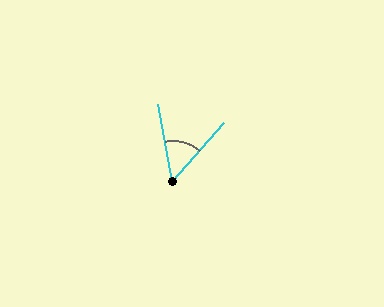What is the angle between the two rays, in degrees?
Approximately 52 degrees.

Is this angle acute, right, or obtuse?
It is acute.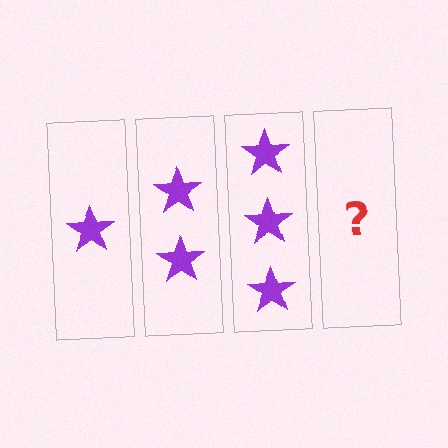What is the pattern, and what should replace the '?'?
The pattern is that each step adds one more star. The '?' should be 4 stars.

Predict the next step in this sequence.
The next step is 4 stars.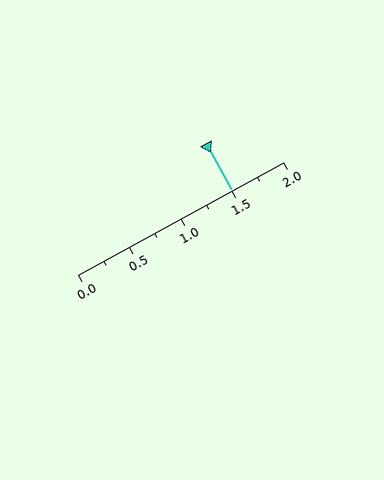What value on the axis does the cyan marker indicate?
The marker indicates approximately 1.5.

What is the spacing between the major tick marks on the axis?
The major ticks are spaced 0.5 apart.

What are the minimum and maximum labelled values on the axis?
The axis runs from 0.0 to 2.0.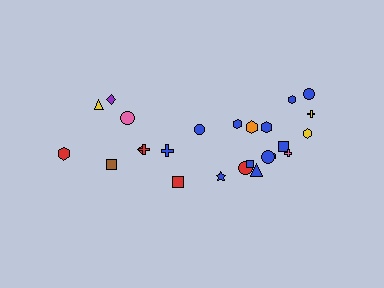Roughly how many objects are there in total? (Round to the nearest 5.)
Roughly 25 objects in total.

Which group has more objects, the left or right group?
The right group.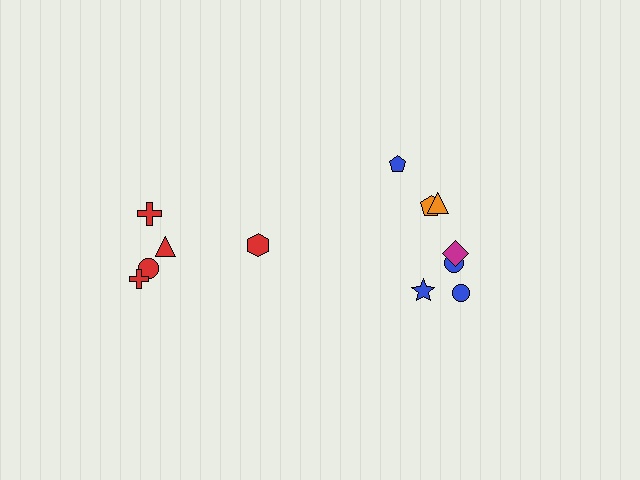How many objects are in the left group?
There are 5 objects.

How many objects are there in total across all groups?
There are 12 objects.